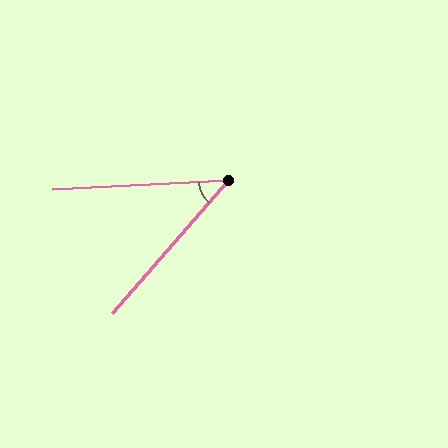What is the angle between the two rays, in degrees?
Approximately 46 degrees.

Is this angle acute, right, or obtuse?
It is acute.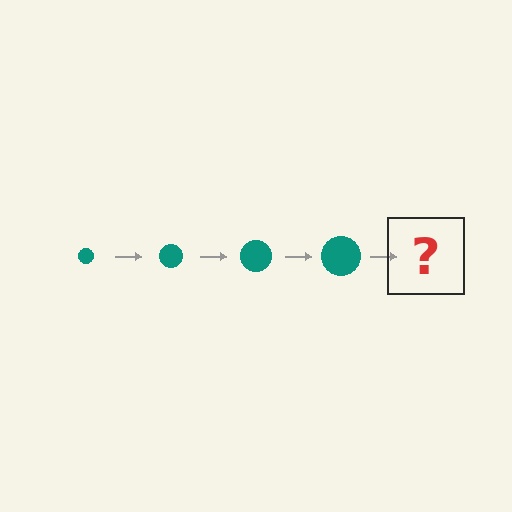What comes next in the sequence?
The next element should be a teal circle, larger than the previous one.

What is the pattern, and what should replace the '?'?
The pattern is that the circle gets progressively larger each step. The '?' should be a teal circle, larger than the previous one.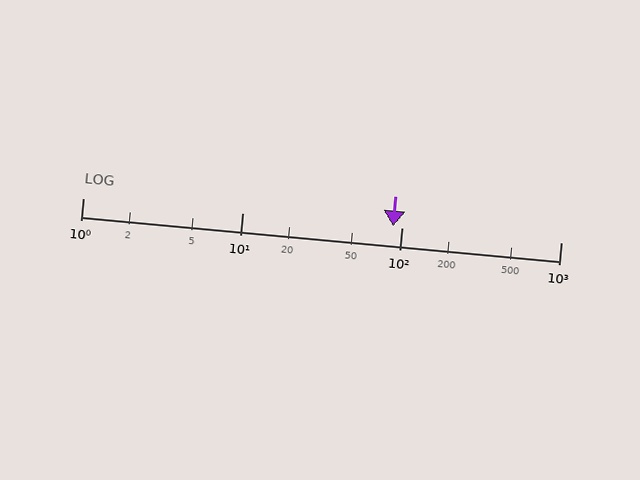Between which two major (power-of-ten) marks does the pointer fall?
The pointer is between 10 and 100.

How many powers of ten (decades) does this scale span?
The scale spans 3 decades, from 1 to 1000.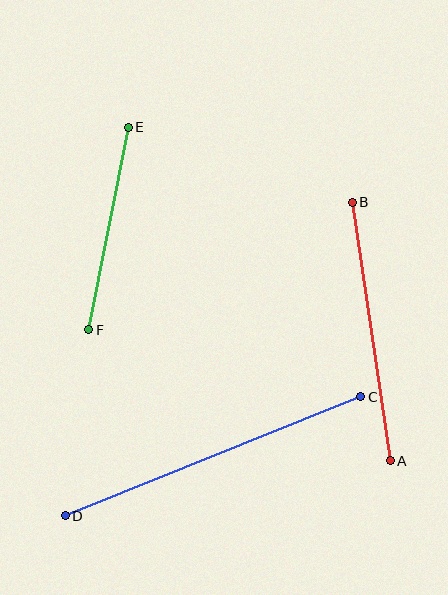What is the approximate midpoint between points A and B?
The midpoint is at approximately (371, 331) pixels.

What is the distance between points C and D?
The distance is approximately 319 pixels.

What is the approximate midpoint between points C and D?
The midpoint is at approximately (213, 456) pixels.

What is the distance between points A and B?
The distance is approximately 261 pixels.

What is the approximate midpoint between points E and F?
The midpoint is at approximately (109, 228) pixels.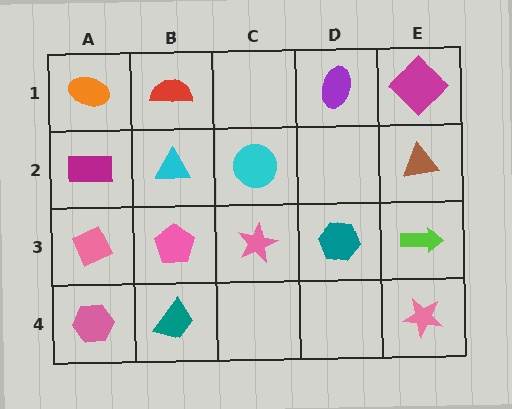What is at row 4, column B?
A teal trapezoid.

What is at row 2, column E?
A brown triangle.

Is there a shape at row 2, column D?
No, that cell is empty.